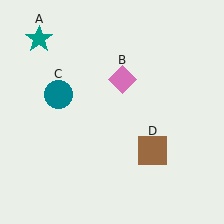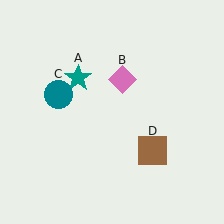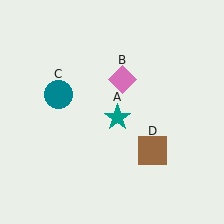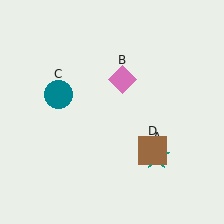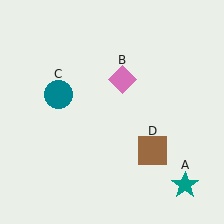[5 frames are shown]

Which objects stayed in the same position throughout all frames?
Pink diamond (object B) and teal circle (object C) and brown square (object D) remained stationary.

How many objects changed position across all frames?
1 object changed position: teal star (object A).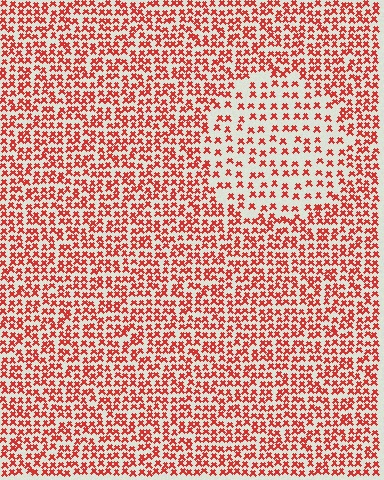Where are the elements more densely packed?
The elements are more densely packed outside the circle boundary.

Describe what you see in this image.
The image contains small red elements arranged at two different densities. A circle-shaped region is visible where the elements are less densely packed than the surrounding area.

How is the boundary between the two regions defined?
The boundary is defined by a change in element density (approximately 1.9x ratio). All elements are the same color, size, and shape.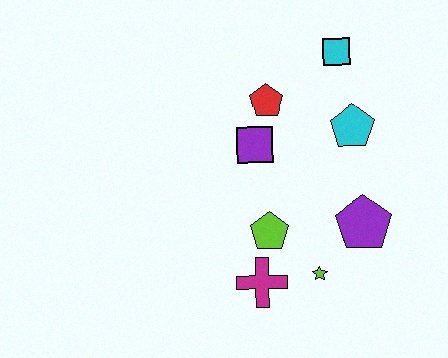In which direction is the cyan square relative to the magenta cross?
The cyan square is above the magenta cross.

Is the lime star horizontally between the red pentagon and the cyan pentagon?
Yes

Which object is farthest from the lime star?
The cyan square is farthest from the lime star.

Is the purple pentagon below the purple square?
Yes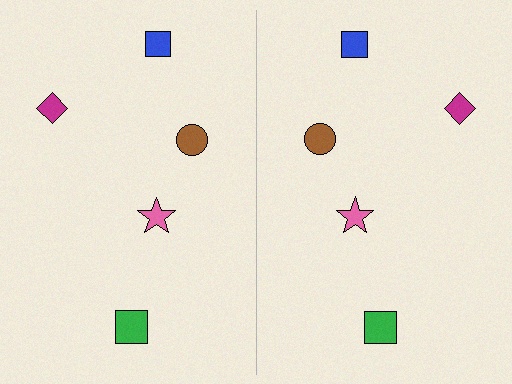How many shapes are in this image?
There are 10 shapes in this image.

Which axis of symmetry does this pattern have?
The pattern has a vertical axis of symmetry running through the center of the image.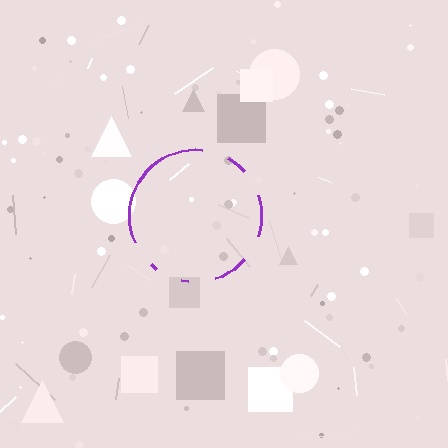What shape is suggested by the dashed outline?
The dashed outline suggests a circle.